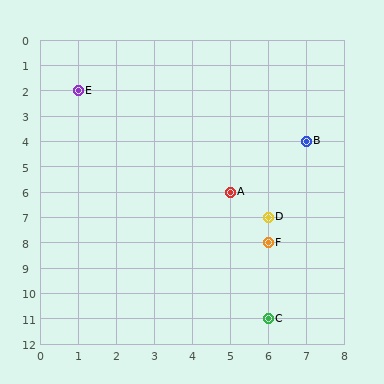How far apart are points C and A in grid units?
Points C and A are 1 column and 5 rows apart (about 5.1 grid units diagonally).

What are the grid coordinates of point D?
Point D is at grid coordinates (6, 7).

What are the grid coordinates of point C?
Point C is at grid coordinates (6, 11).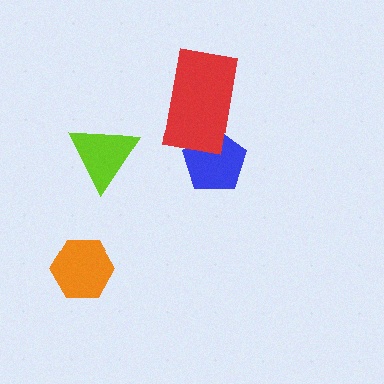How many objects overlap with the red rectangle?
1 object overlaps with the red rectangle.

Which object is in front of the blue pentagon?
The red rectangle is in front of the blue pentagon.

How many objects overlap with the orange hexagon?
0 objects overlap with the orange hexagon.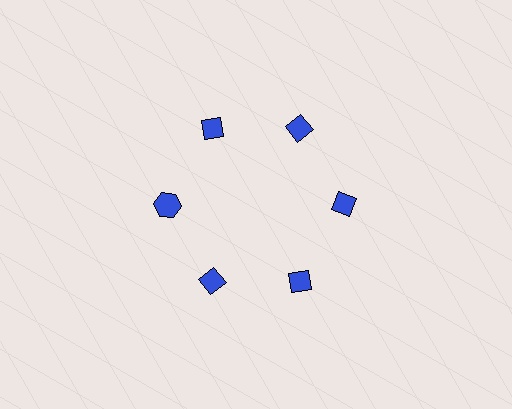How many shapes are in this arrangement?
There are 6 shapes arranged in a ring pattern.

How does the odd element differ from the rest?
It has a different shape: hexagon instead of diamond.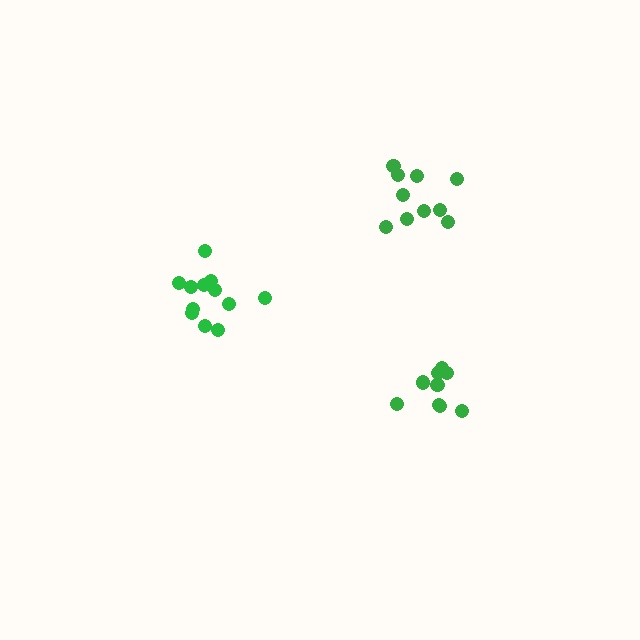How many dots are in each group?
Group 1: 12 dots, Group 2: 9 dots, Group 3: 10 dots (31 total).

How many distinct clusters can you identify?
There are 3 distinct clusters.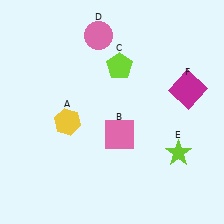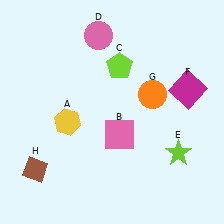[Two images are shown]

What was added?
An orange circle (G), a brown diamond (H) were added in Image 2.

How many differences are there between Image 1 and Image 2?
There are 2 differences between the two images.